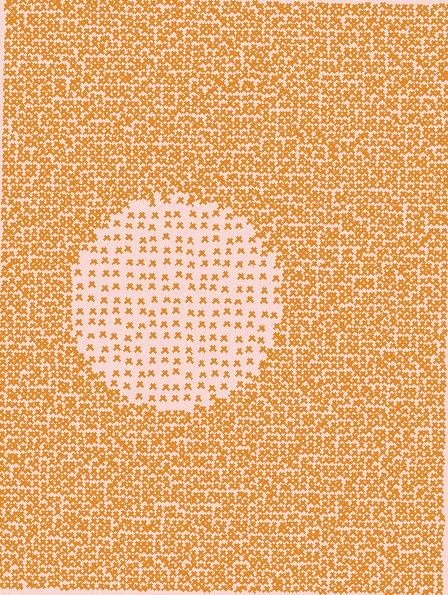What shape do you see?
I see a circle.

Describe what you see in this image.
The image contains small orange elements arranged at two different densities. A circle-shaped region is visible where the elements are less densely packed than the surrounding area.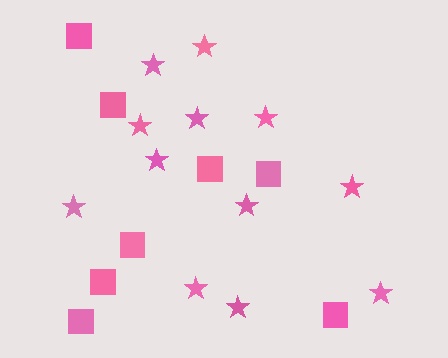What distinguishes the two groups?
There are 2 groups: one group of squares (8) and one group of stars (12).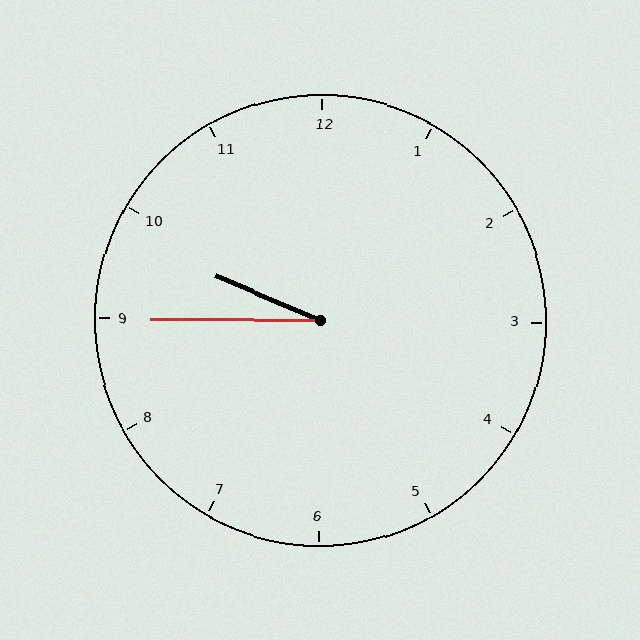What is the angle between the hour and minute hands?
Approximately 22 degrees.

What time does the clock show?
9:45.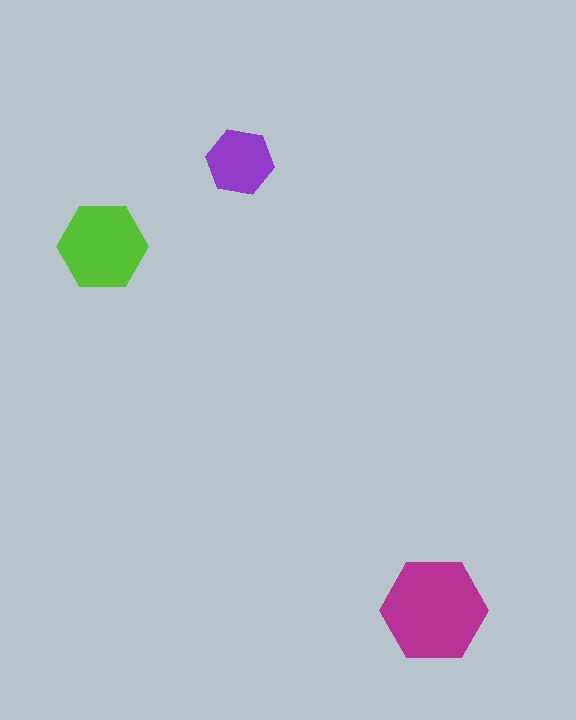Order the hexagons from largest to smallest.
the magenta one, the lime one, the purple one.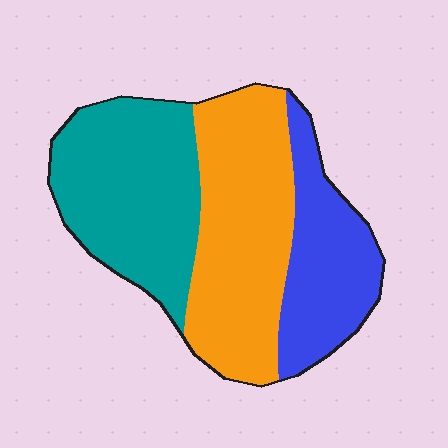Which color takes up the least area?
Blue, at roughly 25%.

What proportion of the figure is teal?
Teal covers 36% of the figure.